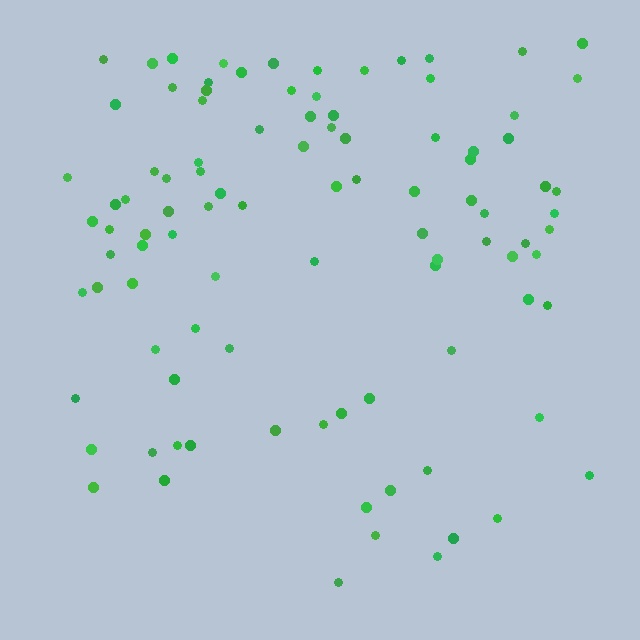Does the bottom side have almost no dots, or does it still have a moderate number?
Still a moderate number, just noticeably fewer than the top.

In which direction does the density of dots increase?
From bottom to top, with the top side densest.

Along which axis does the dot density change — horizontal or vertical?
Vertical.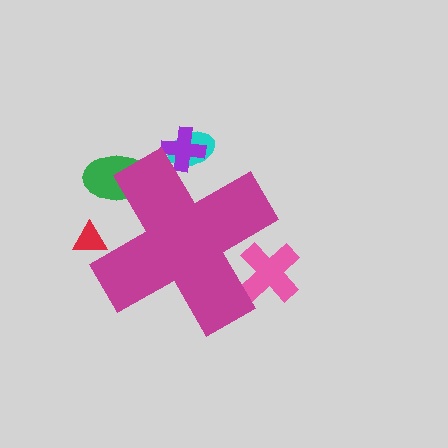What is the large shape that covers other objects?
A magenta cross.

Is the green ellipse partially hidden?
Yes, the green ellipse is partially hidden behind the magenta cross.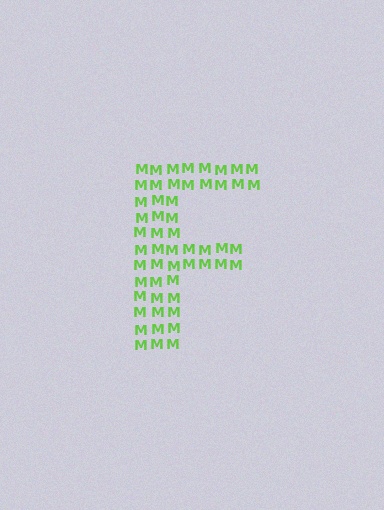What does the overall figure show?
The overall figure shows the letter F.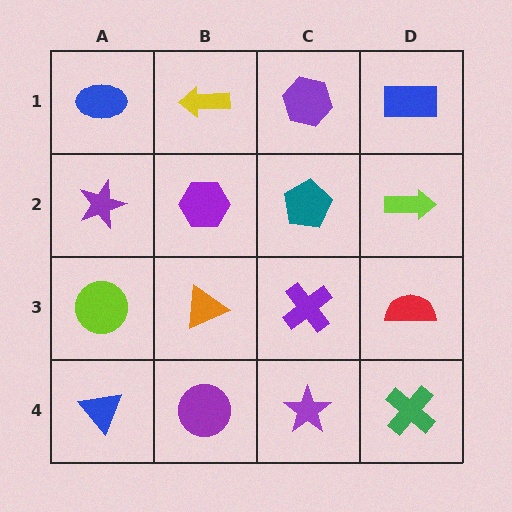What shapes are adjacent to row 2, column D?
A blue rectangle (row 1, column D), a red semicircle (row 3, column D), a teal pentagon (row 2, column C).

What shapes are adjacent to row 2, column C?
A purple hexagon (row 1, column C), a purple cross (row 3, column C), a purple hexagon (row 2, column B), a lime arrow (row 2, column D).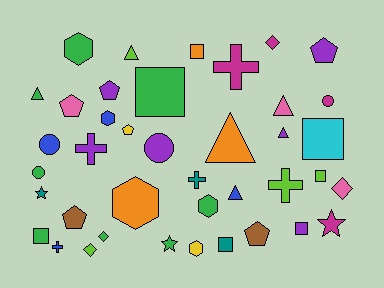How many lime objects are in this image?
There are 4 lime objects.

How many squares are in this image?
There are 7 squares.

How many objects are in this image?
There are 40 objects.